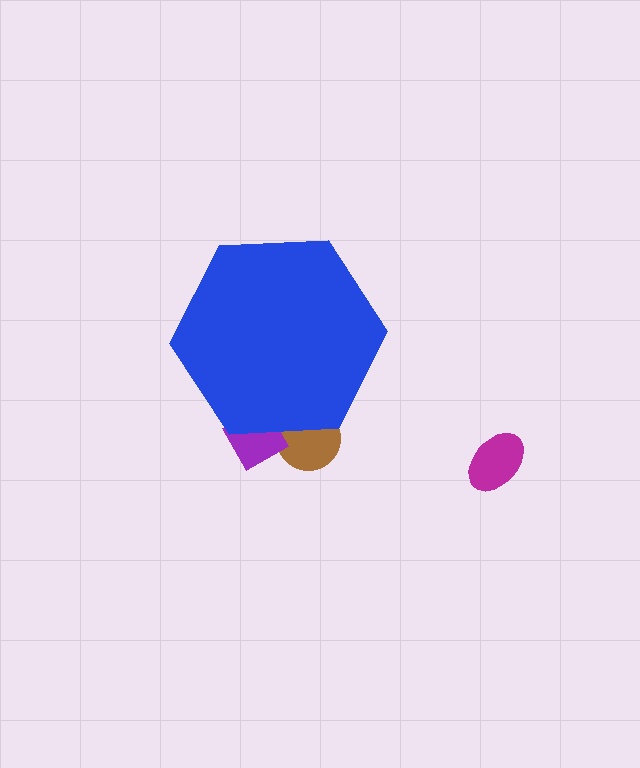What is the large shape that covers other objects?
A blue hexagon.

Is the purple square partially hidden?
Yes, the purple square is partially hidden behind the blue hexagon.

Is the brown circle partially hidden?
Yes, the brown circle is partially hidden behind the blue hexagon.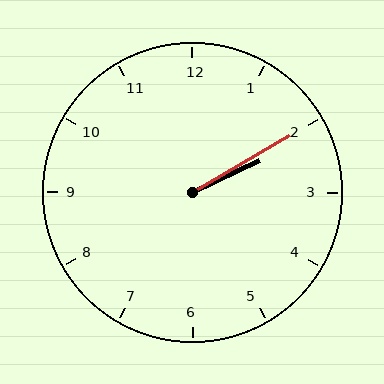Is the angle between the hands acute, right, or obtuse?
It is acute.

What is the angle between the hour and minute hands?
Approximately 5 degrees.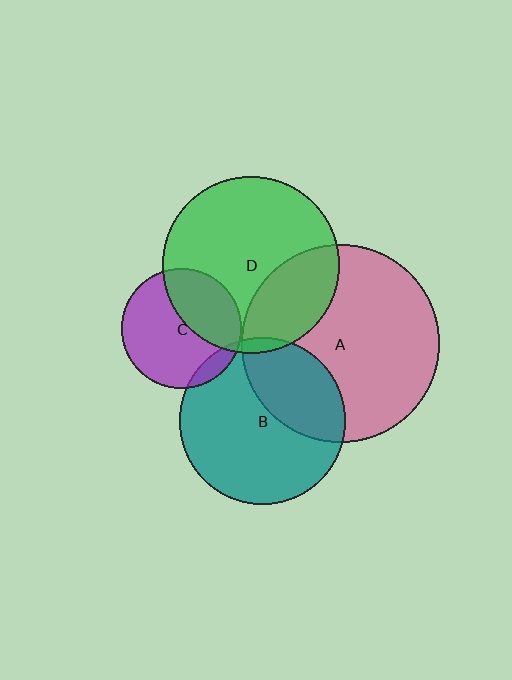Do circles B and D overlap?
Yes.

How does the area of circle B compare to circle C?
Approximately 1.9 times.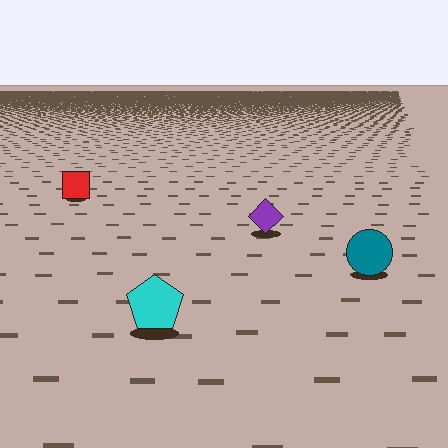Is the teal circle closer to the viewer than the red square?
Yes. The teal circle is closer — you can tell from the texture gradient: the ground texture is coarser near it.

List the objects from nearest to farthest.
From nearest to farthest: the cyan pentagon, the teal circle, the purple diamond, the red square.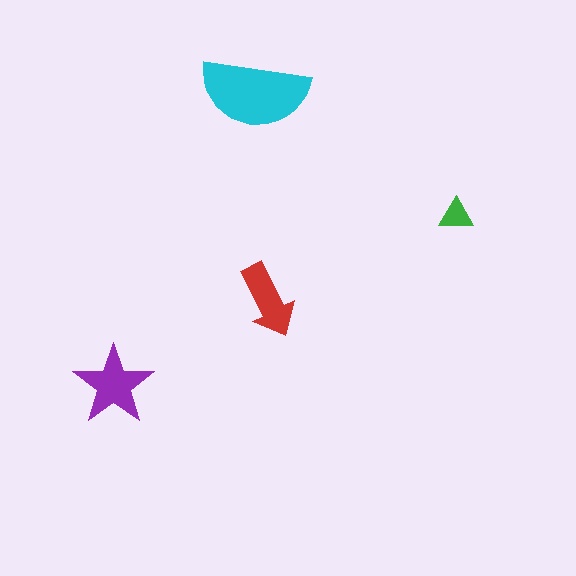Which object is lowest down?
The purple star is bottommost.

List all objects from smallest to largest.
The green triangle, the red arrow, the purple star, the cyan semicircle.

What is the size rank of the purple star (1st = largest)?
2nd.